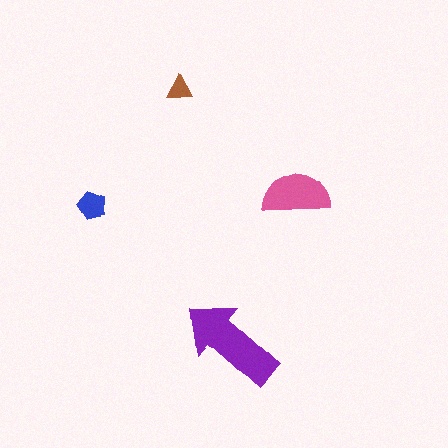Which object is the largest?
The purple arrow.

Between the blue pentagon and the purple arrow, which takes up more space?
The purple arrow.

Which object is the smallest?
The brown triangle.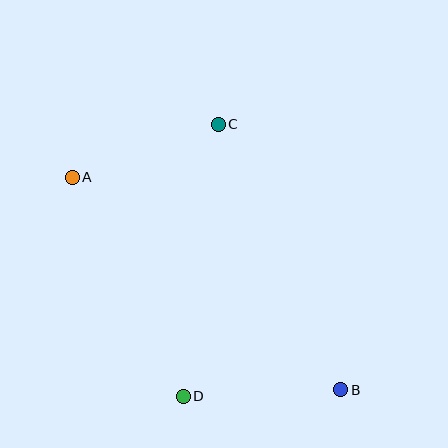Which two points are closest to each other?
Points A and C are closest to each other.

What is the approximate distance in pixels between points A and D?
The distance between A and D is approximately 246 pixels.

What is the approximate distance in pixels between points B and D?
The distance between B and D is approximately 158 pixels.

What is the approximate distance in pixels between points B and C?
The distance between B and C is approximately 292 pixels.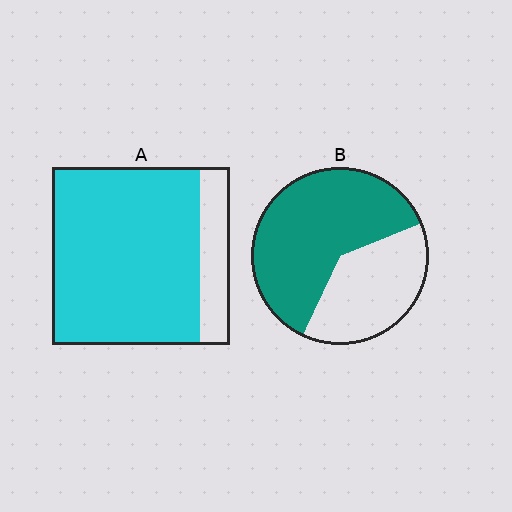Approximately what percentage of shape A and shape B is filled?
A is approximately 85% and B is approximately 60%.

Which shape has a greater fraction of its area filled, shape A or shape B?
Shape A.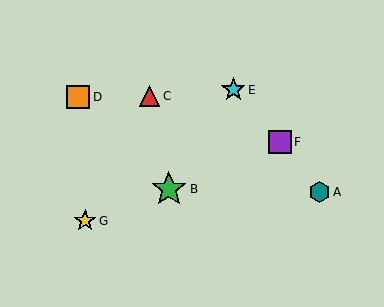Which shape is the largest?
The green star (labeled B) is the largest.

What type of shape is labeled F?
Shape F is a purple square.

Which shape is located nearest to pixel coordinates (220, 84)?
The cyan star (labeled E) at (233, 90) is nearest to that location.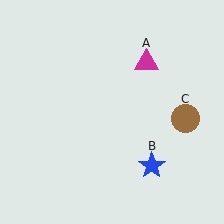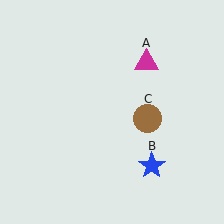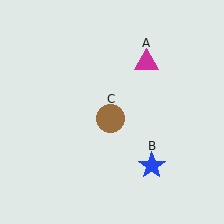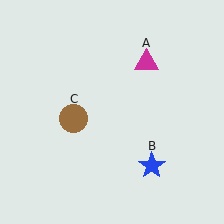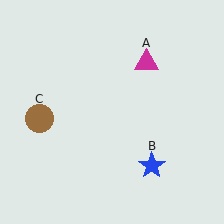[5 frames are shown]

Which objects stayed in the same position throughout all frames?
Magenta triangle (object A) and blue star (object B) remained stationary.